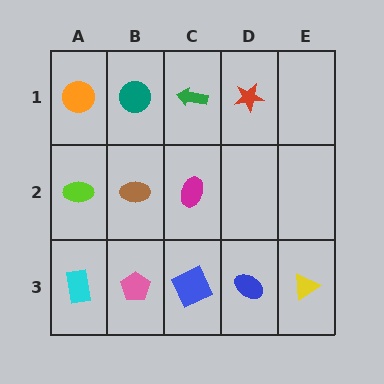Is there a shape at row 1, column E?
No, that cell is empty.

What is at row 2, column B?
A brown ellipse.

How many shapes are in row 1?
4 shapes.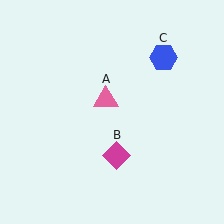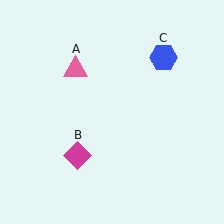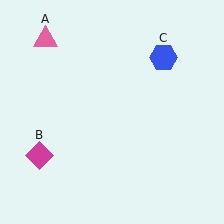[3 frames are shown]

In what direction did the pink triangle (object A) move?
The pink triangle (object A) moved up and to the left.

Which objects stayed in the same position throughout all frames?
Blue hexagon (object C) remained stationary.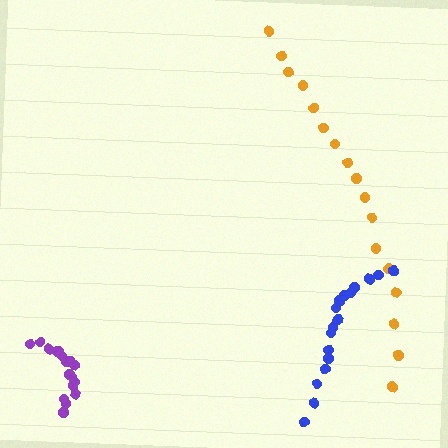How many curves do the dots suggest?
There are 3 distinct paths.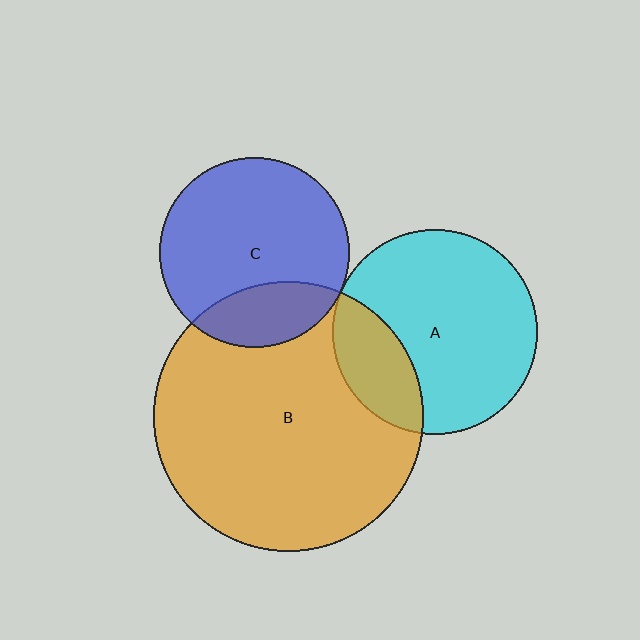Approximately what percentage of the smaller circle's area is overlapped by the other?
Approximately 25%.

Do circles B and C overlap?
Yes.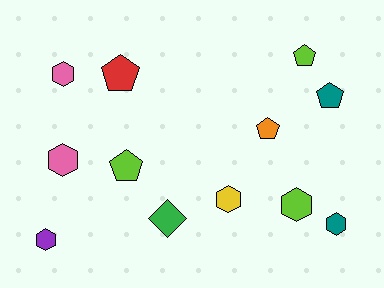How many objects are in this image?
There are 12 objects.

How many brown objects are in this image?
There are no brown objects.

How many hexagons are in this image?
There are 6 hexagons.